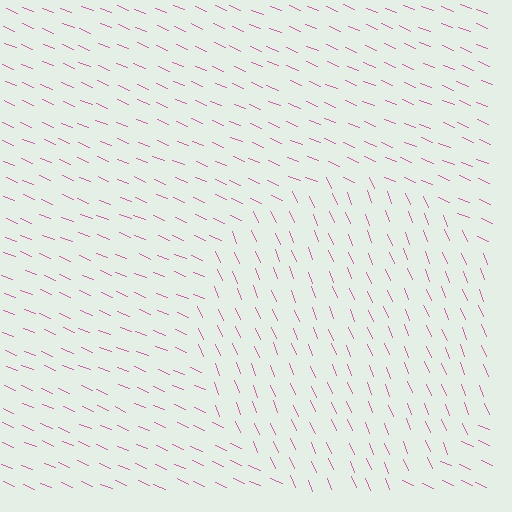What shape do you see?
I see a circle.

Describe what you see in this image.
The image is filled with small pink line segments. A circle region in the image has lines oriented differently from the surrounding lines, creating a visible texture boundary.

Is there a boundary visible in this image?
Yes, there is a texture boundary formed by a change in line orientation.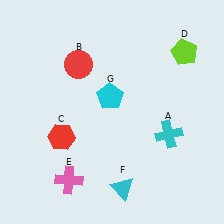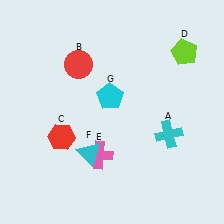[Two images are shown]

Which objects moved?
The objects that moved are: the pink cross (E), the cyan triangle (F).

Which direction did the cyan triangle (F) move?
The cyan triangle (F) moved up.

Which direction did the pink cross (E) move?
The pink cross (E) moved right.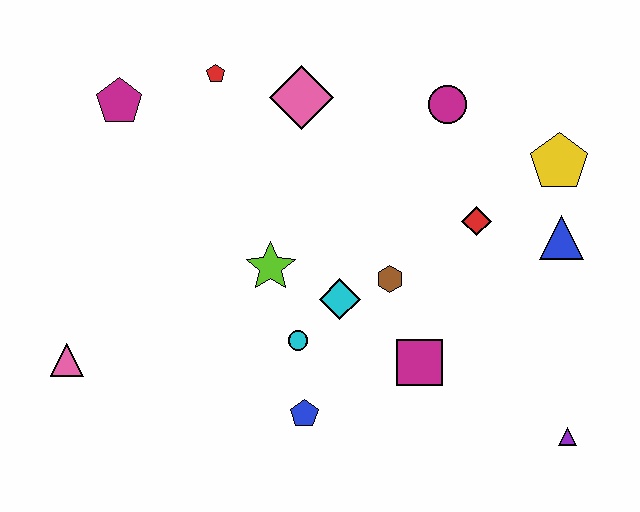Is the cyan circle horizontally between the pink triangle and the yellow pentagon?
Yes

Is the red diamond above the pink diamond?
No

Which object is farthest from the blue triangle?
The pink triangle is farthest from the blue triangle.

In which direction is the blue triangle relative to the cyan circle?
The blue triangle is to the right of the cyan circle.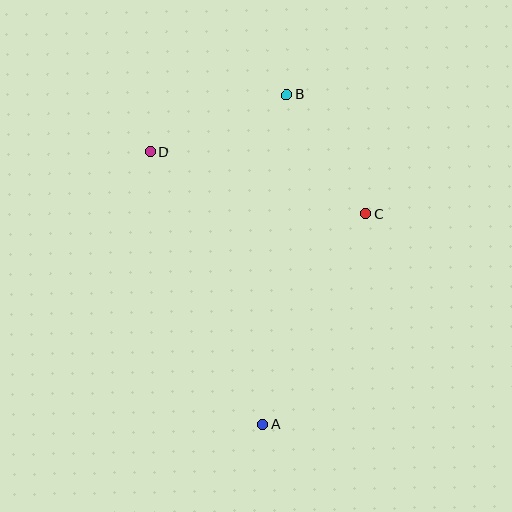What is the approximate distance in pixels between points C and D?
The distance between C and D is approximately 224 pixels.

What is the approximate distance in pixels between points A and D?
The distance between A and D is approximately 295 pixels.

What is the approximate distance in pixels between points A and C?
The distance between A and C is approximately 234 pixels.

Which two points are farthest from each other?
Points A and B are farthest from each other.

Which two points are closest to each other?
Points B and C are closest to each other.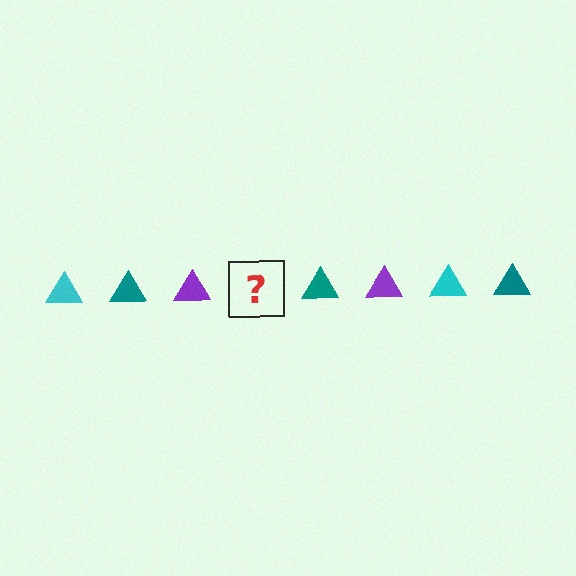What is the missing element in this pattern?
The missing element is a cyan triangle.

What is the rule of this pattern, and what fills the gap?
The rule is that the pattern cycles through cyan, teal, purple triangles. The gap should be filled with a cyan triangle.